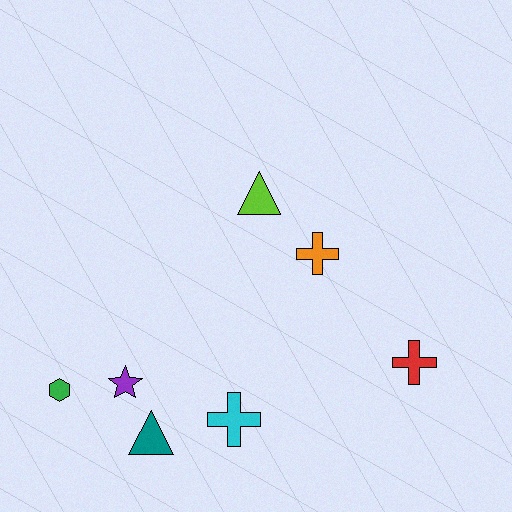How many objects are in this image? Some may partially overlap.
There are 7 objects.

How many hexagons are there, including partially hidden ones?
There is 1 hexagon.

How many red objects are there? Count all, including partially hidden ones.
There is 1 red object.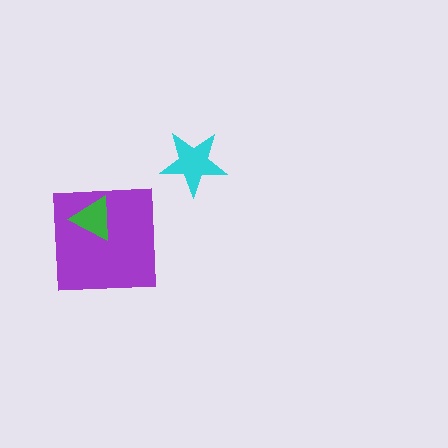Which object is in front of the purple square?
The green triangle is in front of the purple square.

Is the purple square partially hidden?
Yes, it is partially covered by another shape.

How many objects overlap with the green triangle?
1 object overlaps with the green triangle.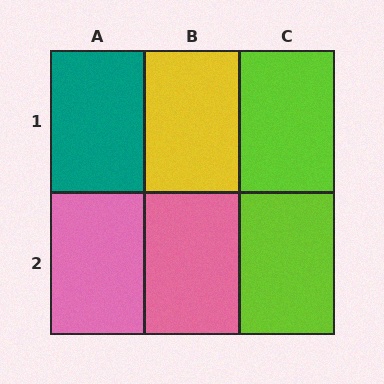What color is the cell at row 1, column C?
Lime.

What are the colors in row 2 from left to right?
Pink, pink, lime.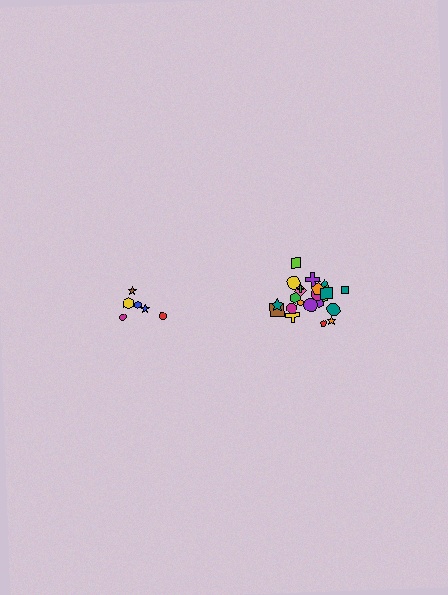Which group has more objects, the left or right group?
The right group.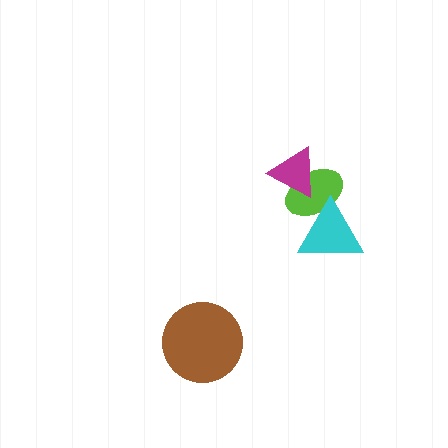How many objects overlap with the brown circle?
0 objects overlap with the brown circle.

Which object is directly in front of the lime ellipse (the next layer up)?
The magenta triangle is directly in front of the lime ellipse.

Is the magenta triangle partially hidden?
No, no other shape covers it.